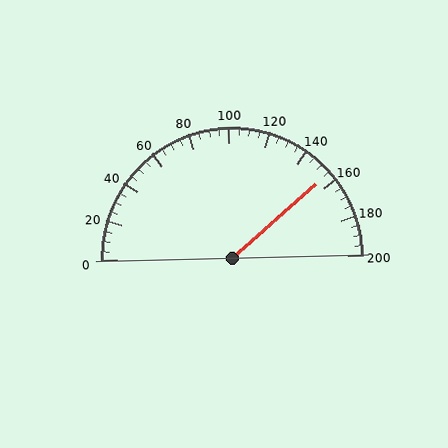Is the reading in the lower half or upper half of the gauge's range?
The reading is in the upper half of the range (0 to 200).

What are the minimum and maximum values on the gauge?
The gauge ranges from 0 to 200.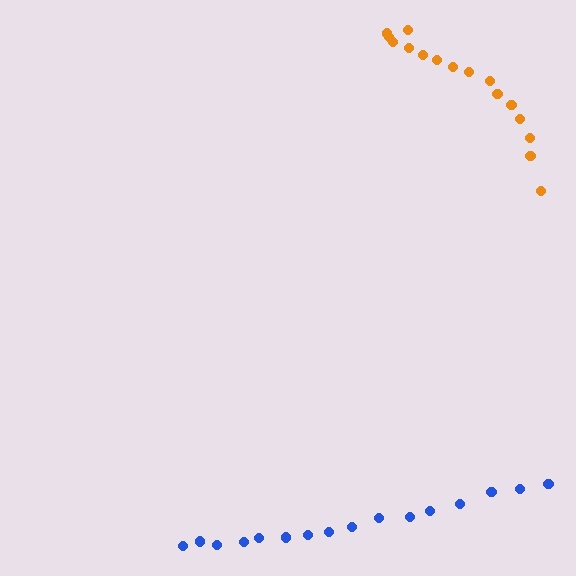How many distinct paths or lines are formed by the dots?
There are 2 distinct paths.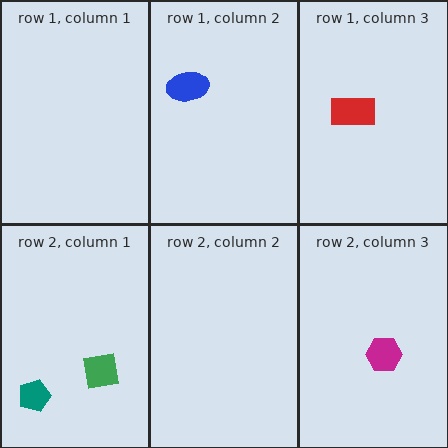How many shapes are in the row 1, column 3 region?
1.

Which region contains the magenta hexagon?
The row 2, column 3 region.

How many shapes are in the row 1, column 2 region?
1.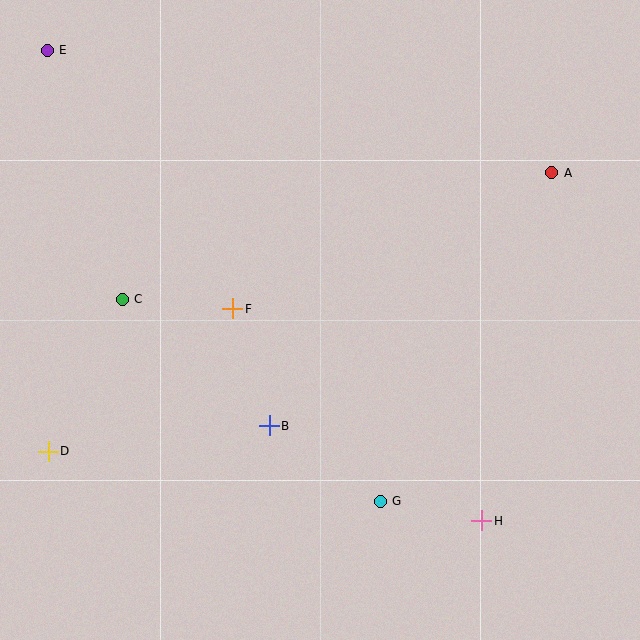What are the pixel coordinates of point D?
Point D is at (48, 451).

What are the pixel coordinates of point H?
Point H is at (482, 521).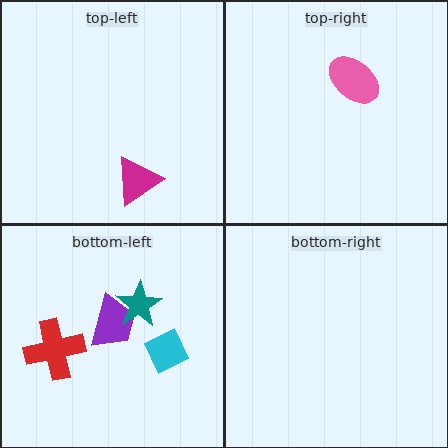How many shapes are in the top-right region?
1.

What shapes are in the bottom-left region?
The cyan diamond, the purple trapezoid, the red cross, the teal star.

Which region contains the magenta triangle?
The top-left region.